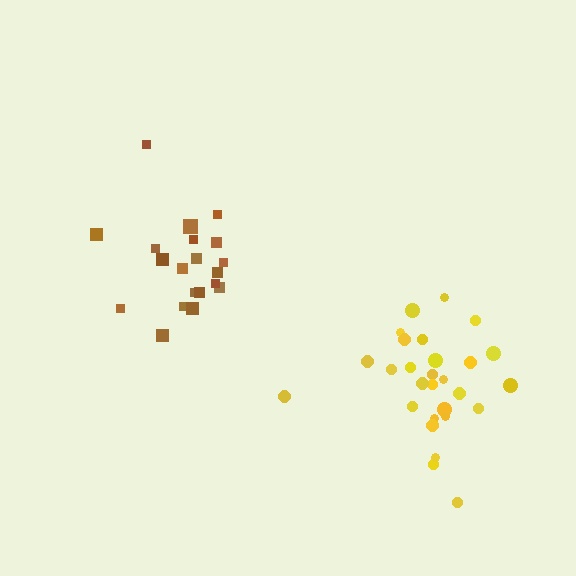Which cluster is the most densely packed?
Yellow.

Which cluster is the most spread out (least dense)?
Brown.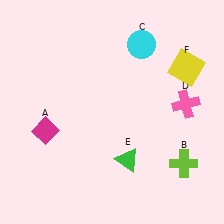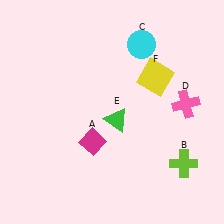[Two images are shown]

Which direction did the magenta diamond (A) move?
The magenta diamond (A) moved right.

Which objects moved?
The objects that moved are: the magenta diamond (A), the green triangle (E), the yellow square (F).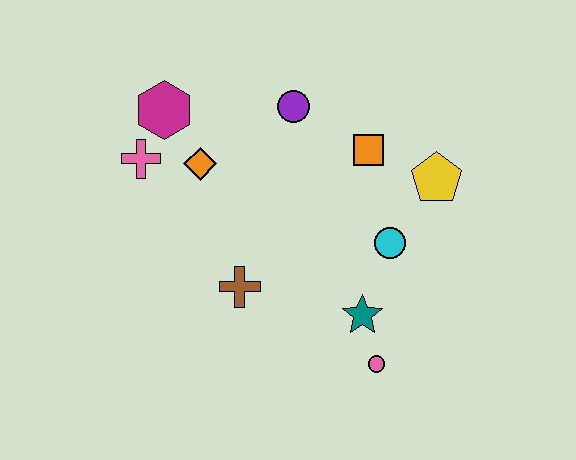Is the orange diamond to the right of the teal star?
No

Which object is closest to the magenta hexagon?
The pink cross is closest to the magenta hexagon.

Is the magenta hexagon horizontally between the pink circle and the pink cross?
Yes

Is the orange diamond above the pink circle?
Yes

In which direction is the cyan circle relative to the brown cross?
The cyan circle is to the right of the brown cross.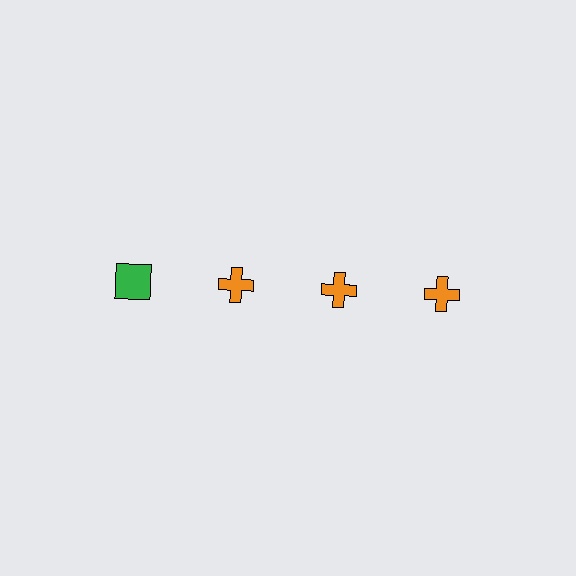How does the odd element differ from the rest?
It differs in both color (green instead of orange) and shape (square instead of cross).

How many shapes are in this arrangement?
There are 4 shapes arranged in a grid pattern.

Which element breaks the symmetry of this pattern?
The green square in the top row, leftmost column breaks the symmetry. All other shapes are orange crosses.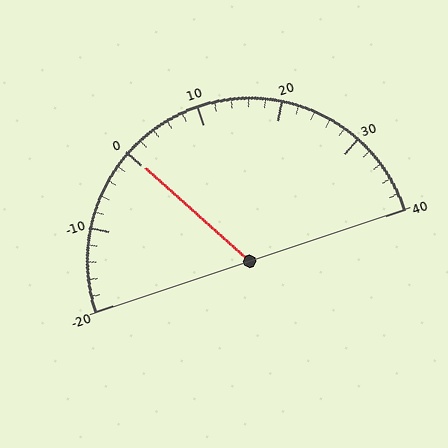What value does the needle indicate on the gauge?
The needle indicates approximately 0.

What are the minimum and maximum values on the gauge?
The gauge ranges from -20 to 40.